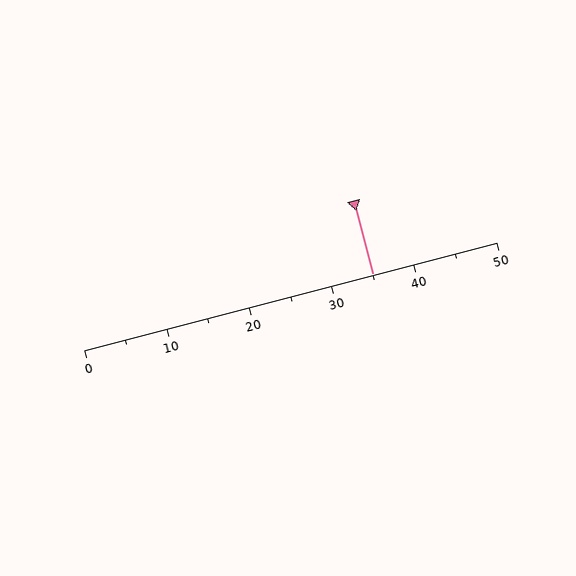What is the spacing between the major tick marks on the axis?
The major ticks are spaced 10 apart.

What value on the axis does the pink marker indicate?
The marker indicates approximately 35.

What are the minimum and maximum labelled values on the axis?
The axis runs from 0 to 50.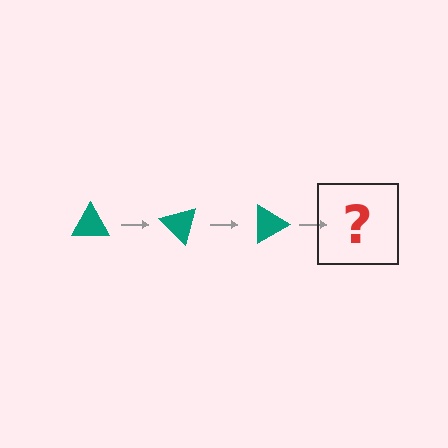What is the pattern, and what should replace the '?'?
The pattern is that the triangle rotates 45 degrees each step. The '?' should be a teal triangle rotated 135 degrees.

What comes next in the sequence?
The next element should be a teal triangle rotated 135 degrees.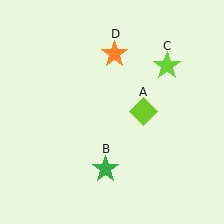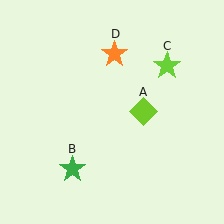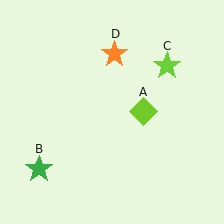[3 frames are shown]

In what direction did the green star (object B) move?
The green star (object B) moved left.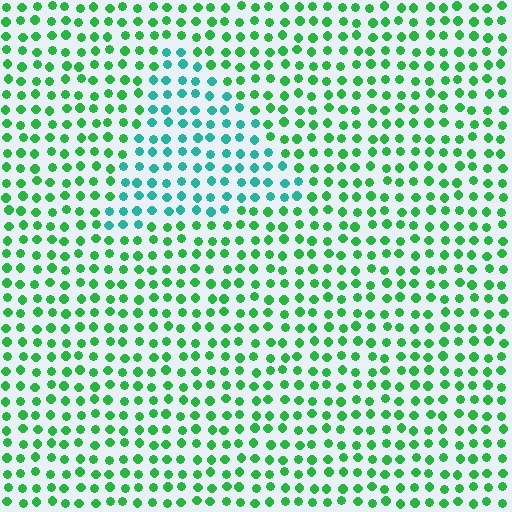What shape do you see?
I see a triangle.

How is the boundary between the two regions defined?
The boundary is defined purely by a slight shift in hue (about 41 degrees). Spacing, size, and orientation are identical on both sides.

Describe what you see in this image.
The image is filled with small green elements in a uniform arrangement. A triangle-shaped region is visible where the elements are tinted to a slightly different hue, forming a subtle color boundary.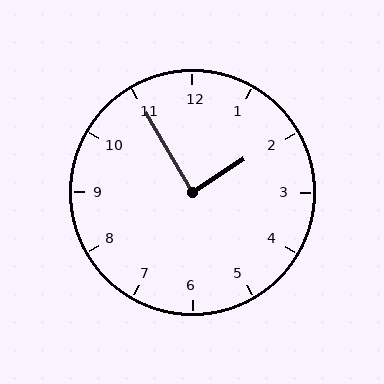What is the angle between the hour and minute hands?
Approximately 88 degrees.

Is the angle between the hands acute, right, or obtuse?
It is right.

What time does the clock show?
1:55.